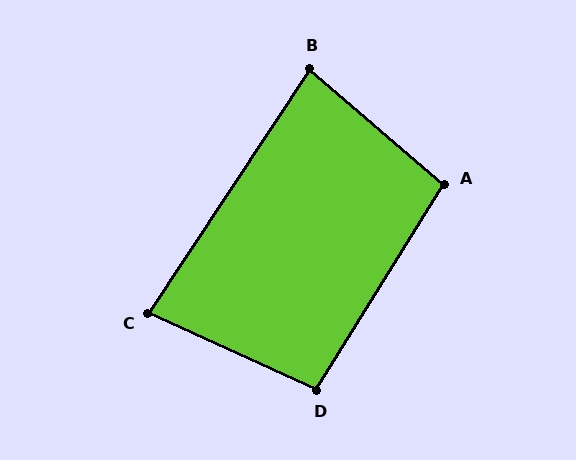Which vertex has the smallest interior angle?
C, at approximately 81 degrees.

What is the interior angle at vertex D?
Approximately 97 degrees (obtuse).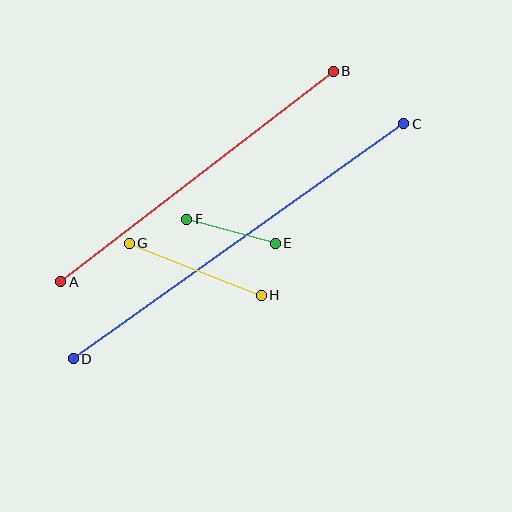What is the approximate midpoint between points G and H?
The midpoint is at approximately (195, 269) pixels.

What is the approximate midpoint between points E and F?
The midpoint is at approximately (231, 231) pixels.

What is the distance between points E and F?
The distance is approximately 92 pixels.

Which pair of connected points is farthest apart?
Points C and D are farthest apart.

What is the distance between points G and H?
The distance is approximately 142 pixels.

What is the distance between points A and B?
The distance is approximately 344 pixels.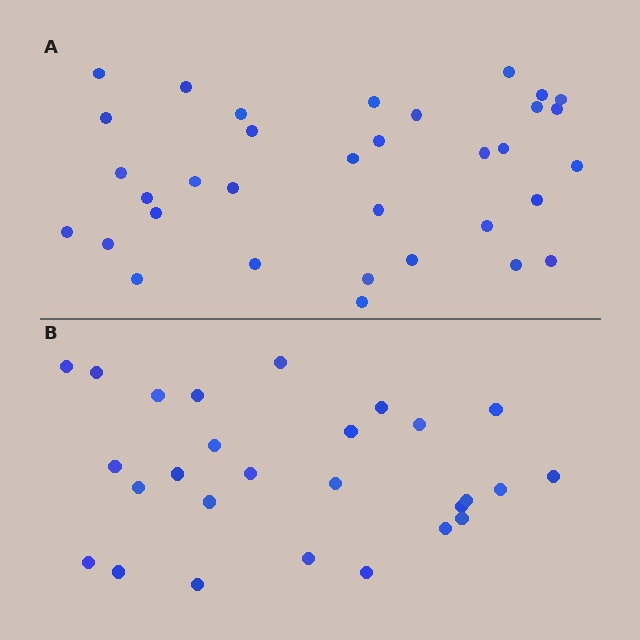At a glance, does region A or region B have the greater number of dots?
Region A (the top region) has more dots.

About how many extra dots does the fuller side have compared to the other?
Region A has roughly 8 or so more dots than region B.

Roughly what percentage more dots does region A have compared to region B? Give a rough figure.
About 25% more.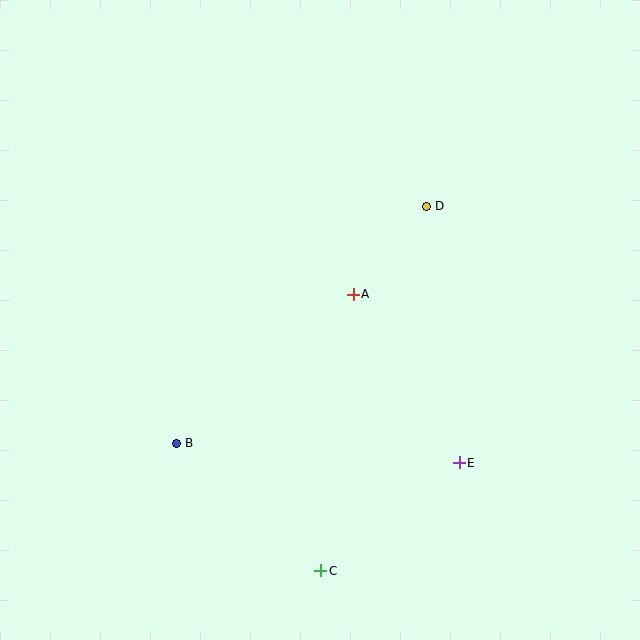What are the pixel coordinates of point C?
Point C is at (321, 571).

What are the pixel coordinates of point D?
Point D is at (427, 206).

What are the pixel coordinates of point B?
Point B is at (177, 443).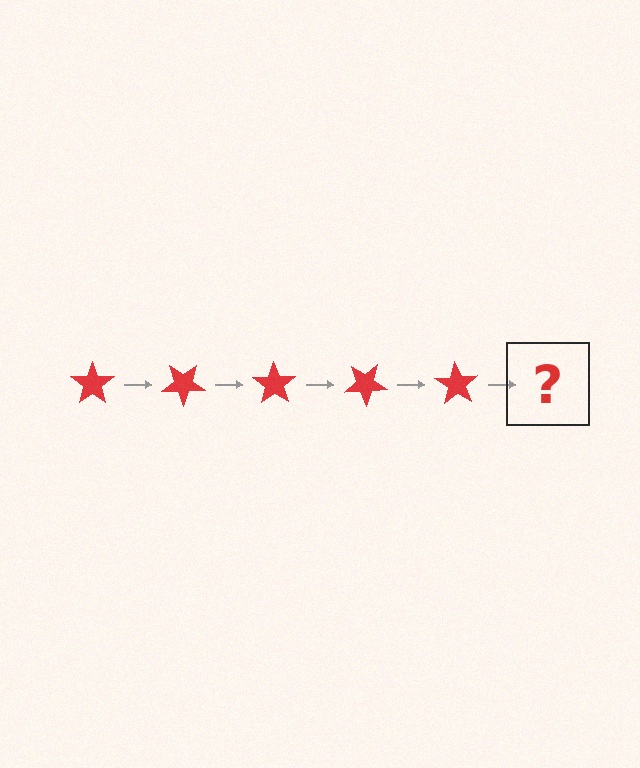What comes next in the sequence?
The next element should be a red star rotated 175 degrees.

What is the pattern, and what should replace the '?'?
The pattern is that the star rotates 35 degrees each step. The '?' should be a red star rotated 175 degrees.